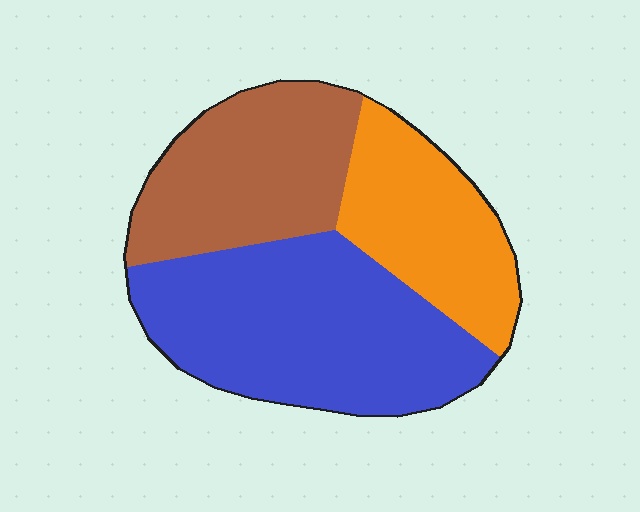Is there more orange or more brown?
Brown.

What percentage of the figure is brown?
Brown takes up between a sixth and a third of the figure.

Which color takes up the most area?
Blue, at roughly 45%.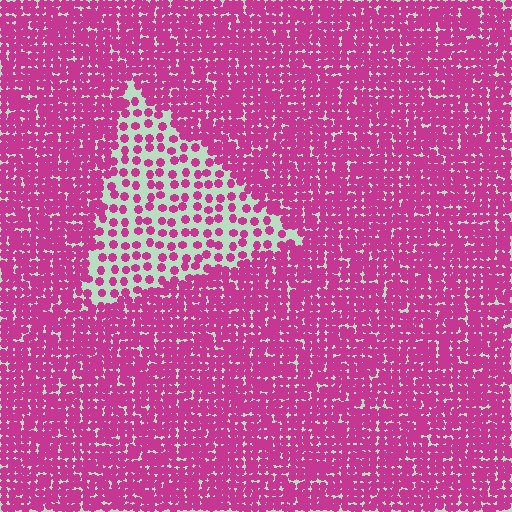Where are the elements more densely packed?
The elements are more densely packed outside the triangle boundary.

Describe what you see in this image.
The image contains small magenta elements arranged at two different densities. A triangle-shaped region is visible where the elements are less densely packed than the surrounding area.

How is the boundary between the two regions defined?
The boundary is defined by a change in element density (approximately 2.6x ratio). All elements are the same color, size, and shape.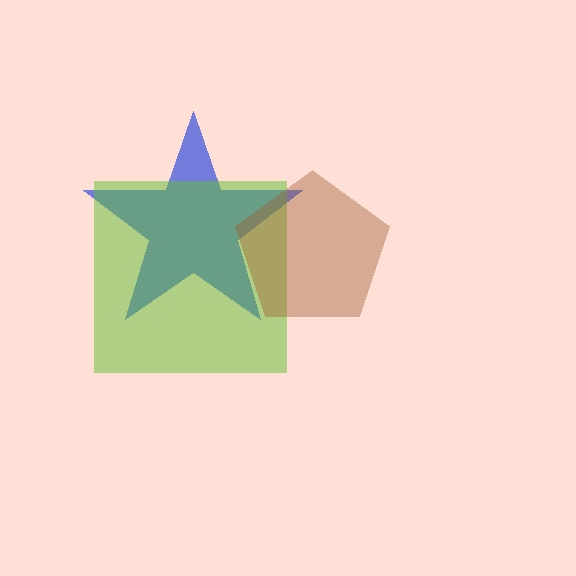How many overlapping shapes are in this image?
There are 3 overlapping shapes in the image.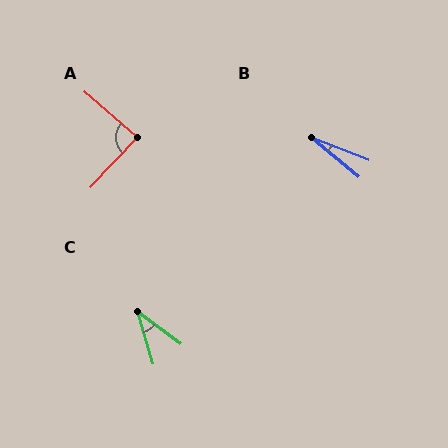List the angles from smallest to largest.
B (18°), C (37°), A (87°).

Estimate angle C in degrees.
Approximately 37 degrees.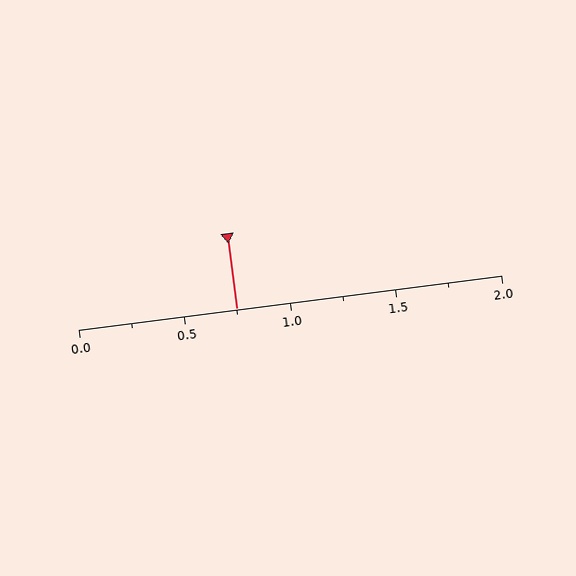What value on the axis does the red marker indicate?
The marker indicates approximately 0.75.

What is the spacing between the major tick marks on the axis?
The major ticks are spaced 0.5 apart.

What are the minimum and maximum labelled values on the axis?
The axis runs from 0.0 to 2.0.